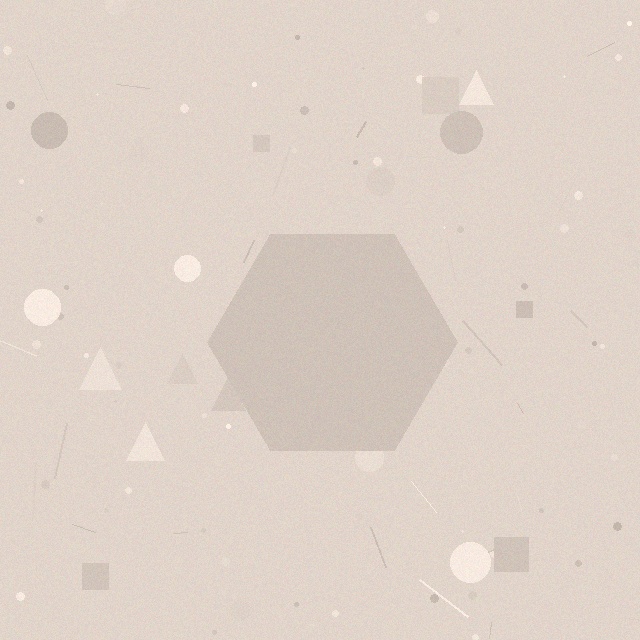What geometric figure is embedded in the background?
A hexagon is embedded in the background.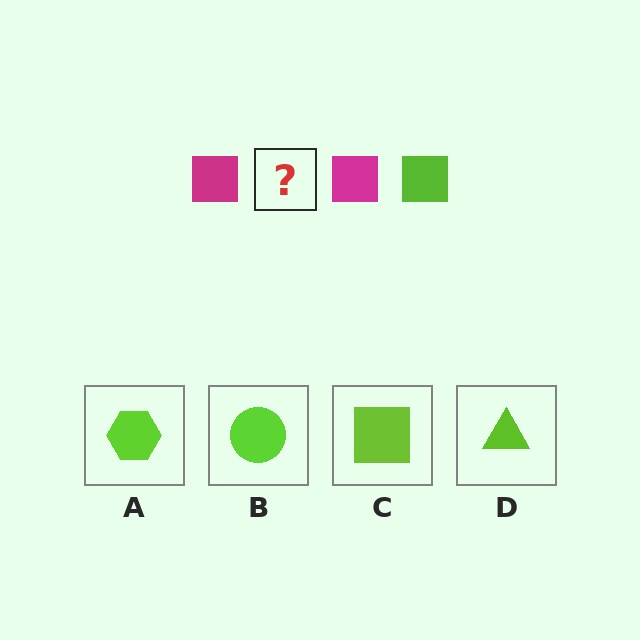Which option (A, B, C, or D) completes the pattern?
C.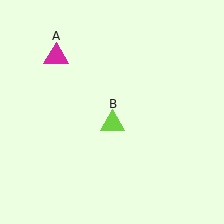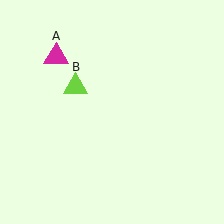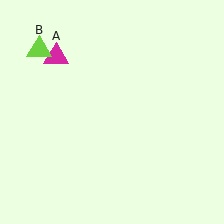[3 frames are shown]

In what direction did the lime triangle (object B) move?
The lime triangle (object B) moved up and to the left.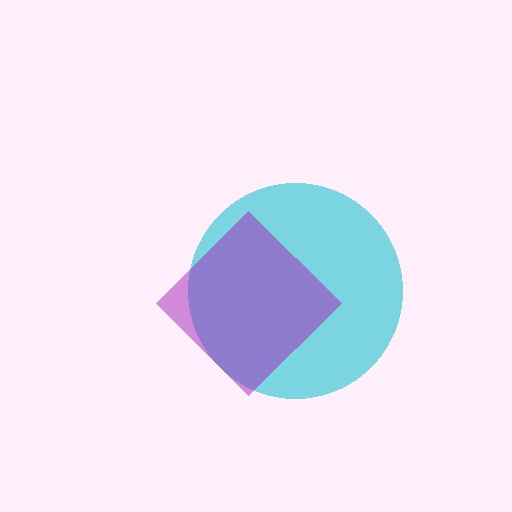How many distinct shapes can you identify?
There are 2 distinct shapes: a cyan circle, a purple diamond.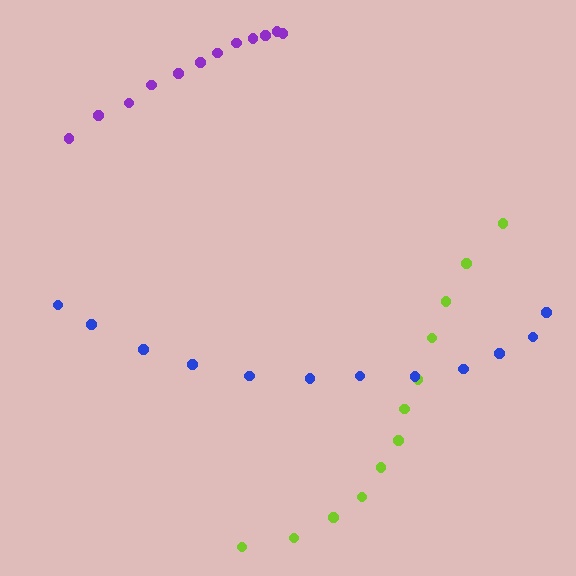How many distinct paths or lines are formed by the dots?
There are 3 distinct paths.